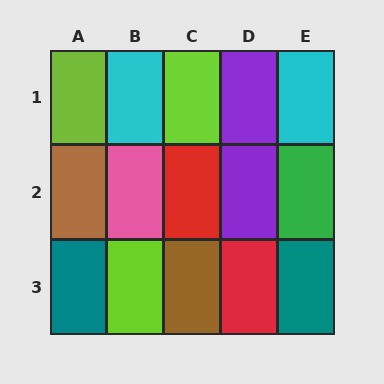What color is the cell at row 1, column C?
Lime.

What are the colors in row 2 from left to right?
Brown, pink, red, purple, green.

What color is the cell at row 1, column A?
Lime.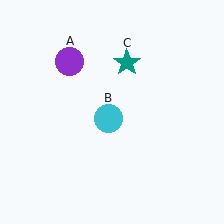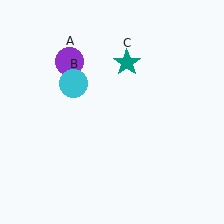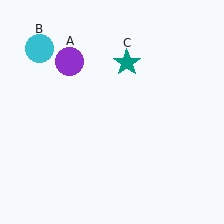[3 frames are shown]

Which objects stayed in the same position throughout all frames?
Purple circle (object A) and teal star (object C) remained stationary.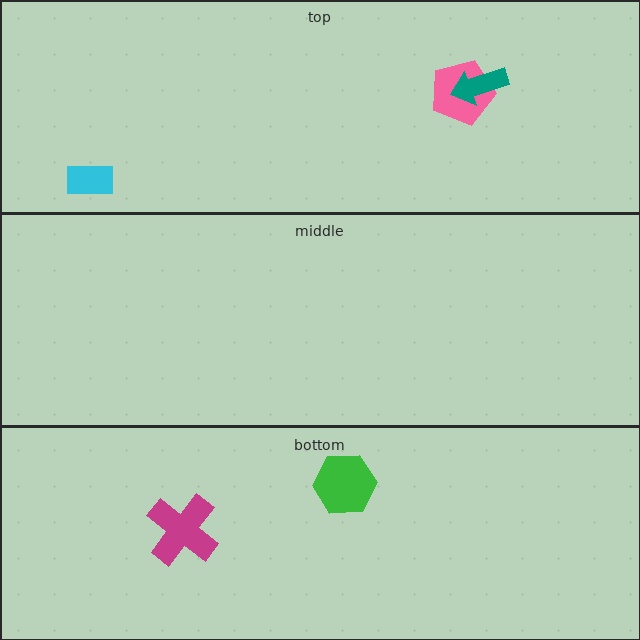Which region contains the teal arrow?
The top region.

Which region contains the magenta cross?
The bottom region.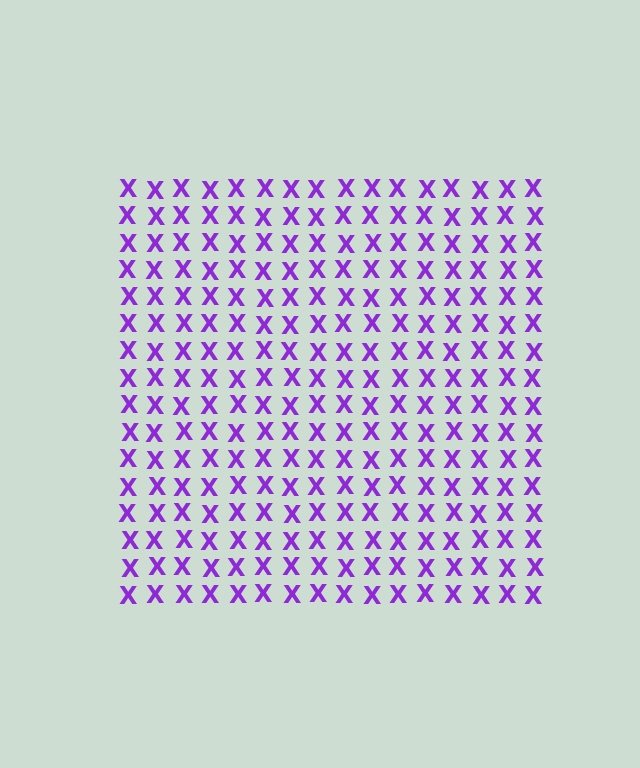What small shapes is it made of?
It is made of small letter X's.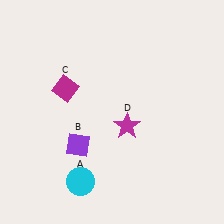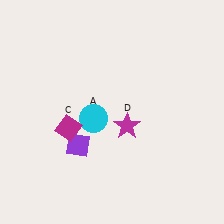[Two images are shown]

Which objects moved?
The objects that moved are: the cyan circle (A), the magenta diamond (C).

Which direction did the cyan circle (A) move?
The cyan circle (A) moved up.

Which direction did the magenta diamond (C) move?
The magenta diamond (C) moved down.